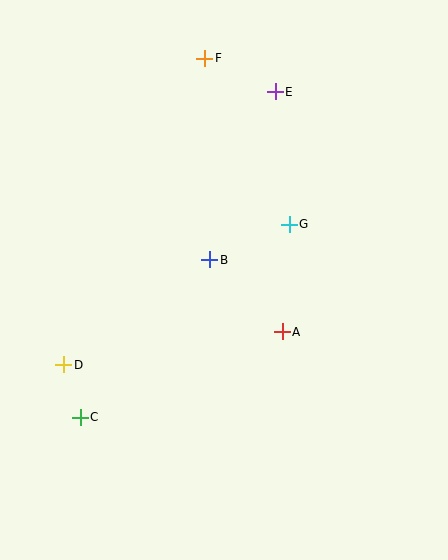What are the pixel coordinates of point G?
Point G is at (289, 224).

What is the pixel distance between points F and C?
The distance between F and C is 380 pixels.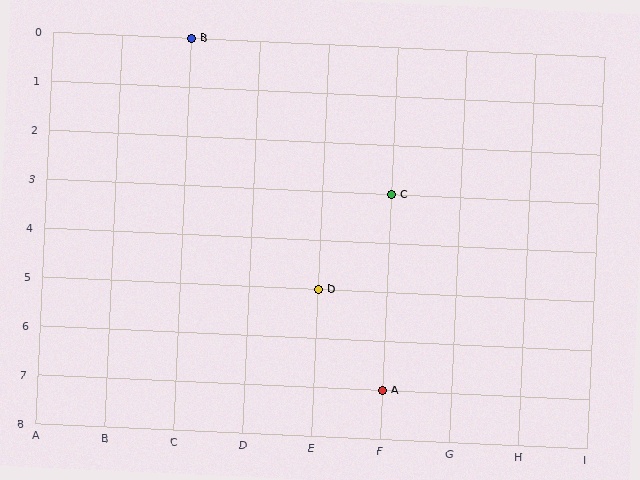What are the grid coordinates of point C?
Point C is at grid coordinates (F, 3).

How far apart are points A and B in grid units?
Points A and B are 3 columns and 7 rows apart (about 7.6 grid units diagonally).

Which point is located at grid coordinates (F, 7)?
Point A is at (F, 7).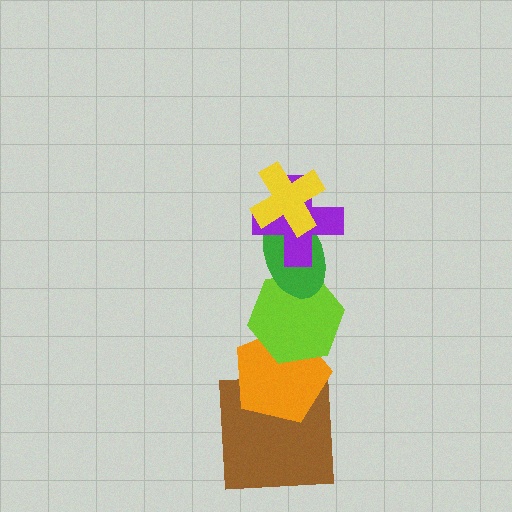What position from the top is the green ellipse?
The green ellipse is 3rd from the top.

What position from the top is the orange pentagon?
The orange pentagon is 5th from the top.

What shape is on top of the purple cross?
The yellow cross is on top of the purple cross.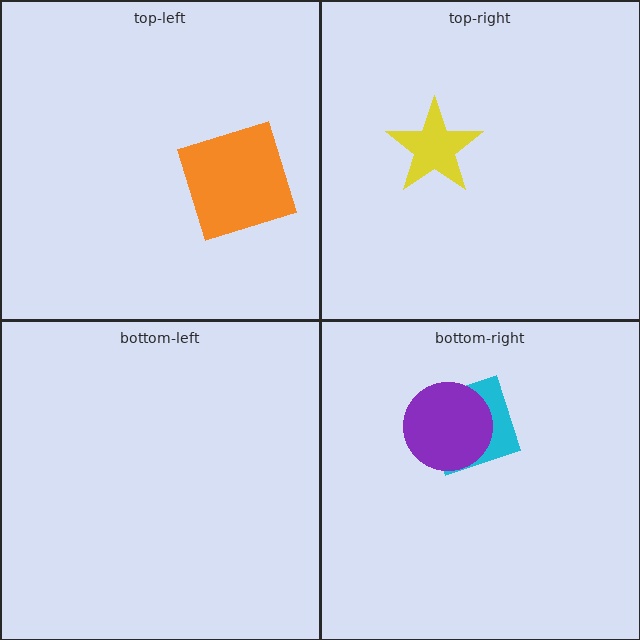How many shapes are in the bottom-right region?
2.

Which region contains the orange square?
The top-left region.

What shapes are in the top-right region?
The yellow star.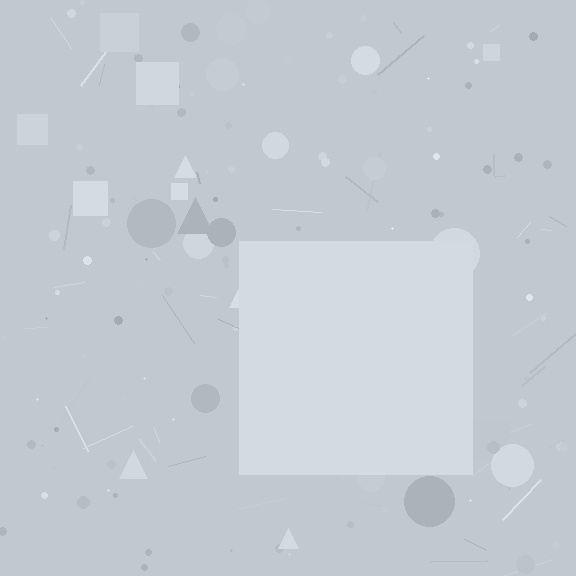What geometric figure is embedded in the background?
A square is embedded in the background.